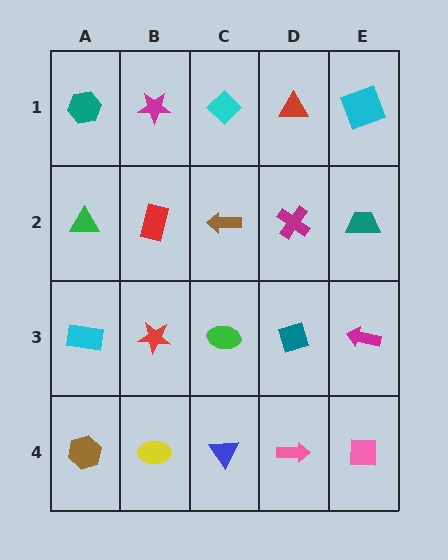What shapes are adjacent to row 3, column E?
A teal trapezoid (row 2, column E), a pink square (row 4, column E), a teal diamond (row 3, column D).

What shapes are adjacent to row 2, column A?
A teal hexagon (row 1, column A), a cyan rectangle (row 3, column A), a red rectangle (row 2, column B).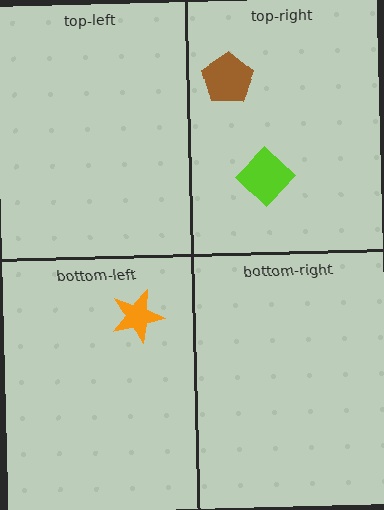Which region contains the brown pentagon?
The top-right region.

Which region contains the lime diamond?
The top-right region.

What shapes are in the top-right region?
The lime diamond, the brown pentagon.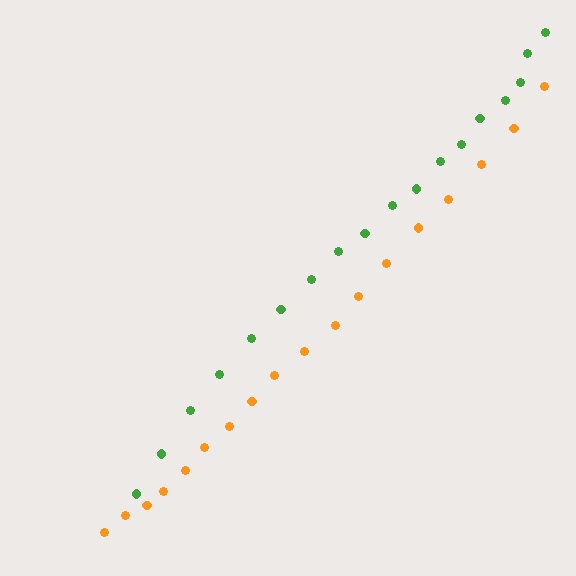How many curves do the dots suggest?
There are 2 distinct paths.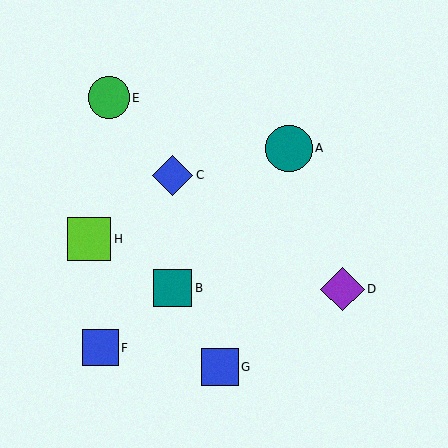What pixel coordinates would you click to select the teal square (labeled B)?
Click at (173, 288) to select the teal square B.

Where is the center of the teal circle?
The center of the teal circle is at (289, 148).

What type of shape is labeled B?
Shape B is a teal square.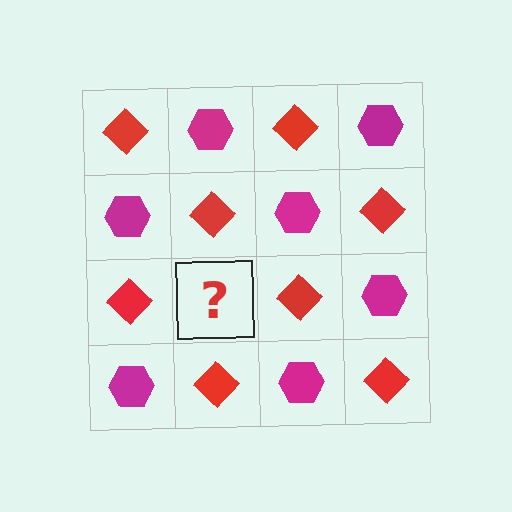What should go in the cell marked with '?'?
The missing cell should contain a magenta hexagon.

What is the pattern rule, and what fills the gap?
The rule is that it alternates red diamond and magenta hexagon in a checkerboard pattern. The gap should be filled with a magenta hexagon.